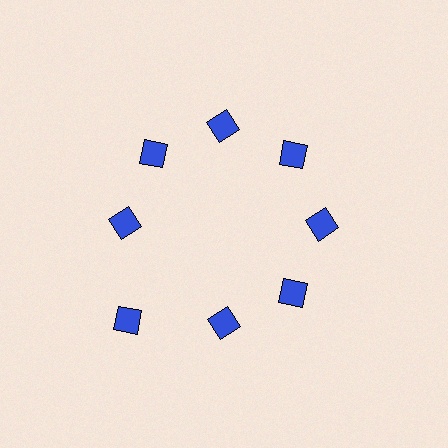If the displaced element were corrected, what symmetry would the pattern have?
It would have 8-fold rotational symmetry — the pattern would map onto itself every 45 degrees.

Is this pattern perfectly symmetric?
No. The 8 blue diamonds are arranged in a ring, but one element near the 8 o'clock position is pushed outward from the center, breaking the 8-fold rotational symmetry.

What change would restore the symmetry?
The symmetry would be restored by moving it inward, back onto the ring so that all 8 diamonds sit at equal angles and equal distance from the center.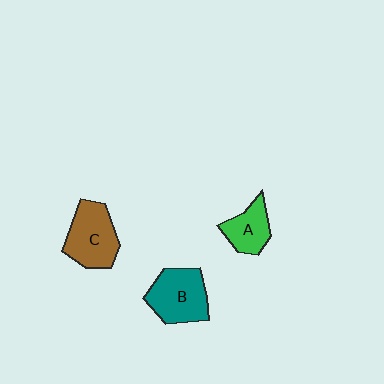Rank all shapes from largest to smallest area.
From largest to smallest: B (teal), C (brown), A (green).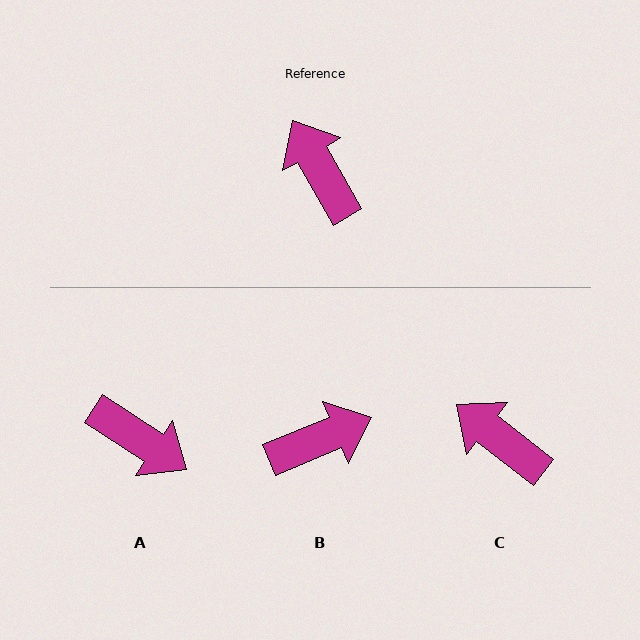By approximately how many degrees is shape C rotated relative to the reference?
Approximately 22 degrees counter-clockwise.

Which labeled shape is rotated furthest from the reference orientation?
A, about 153 degrees away.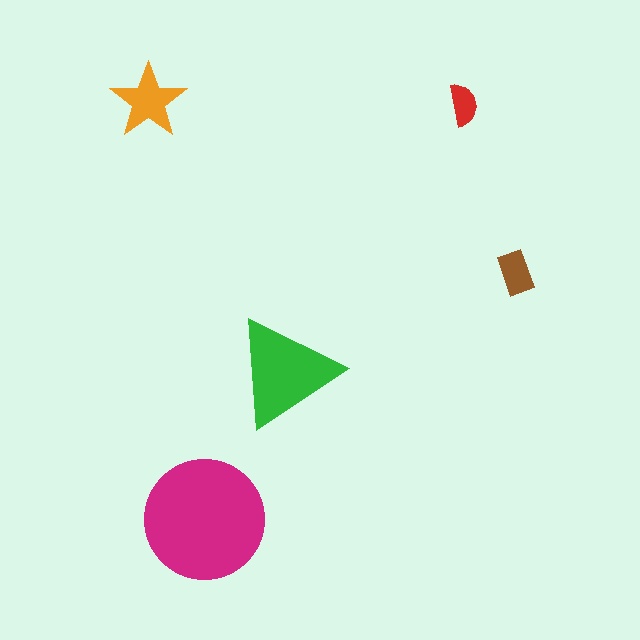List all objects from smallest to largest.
The red semicircle, the brown rectangle, the orange star, the green triangle, the magenta circle.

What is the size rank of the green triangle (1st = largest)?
2nd.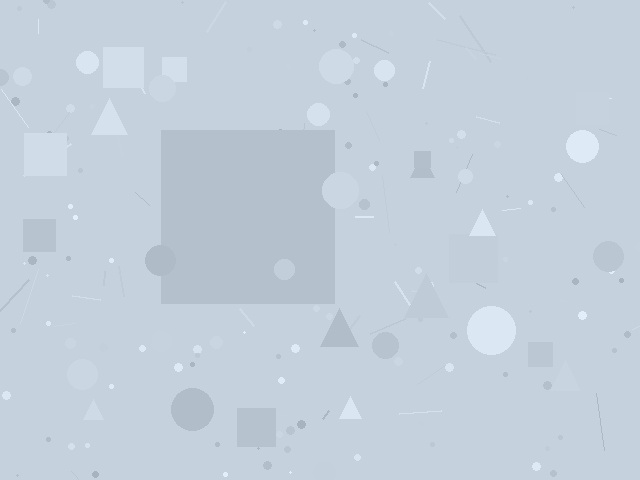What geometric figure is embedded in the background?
A square is embedded in the background.